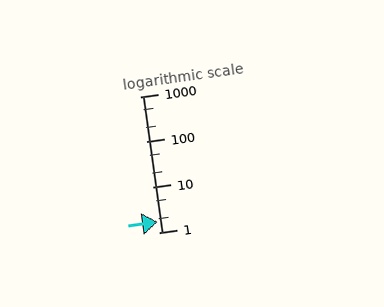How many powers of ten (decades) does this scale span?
The scale spans 3 decades, from 1 to 1000.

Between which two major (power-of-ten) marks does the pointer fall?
The pointer is between 1 and 10.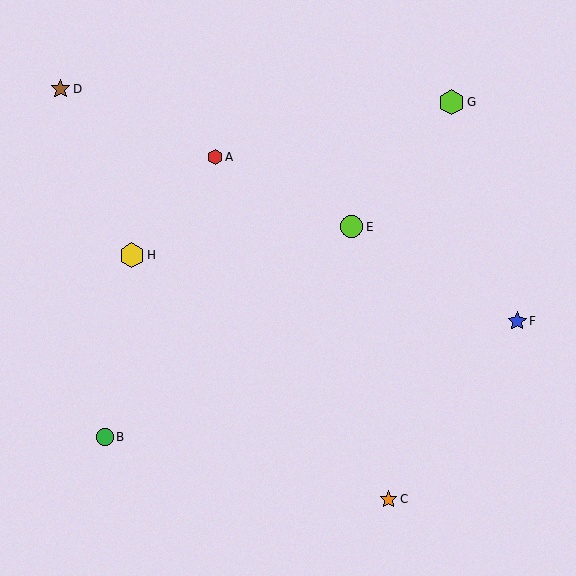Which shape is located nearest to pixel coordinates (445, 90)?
The lime hexagon (labeled G) at (452, 102) is nearest to that location.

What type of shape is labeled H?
Shape H is a yellow hexagon.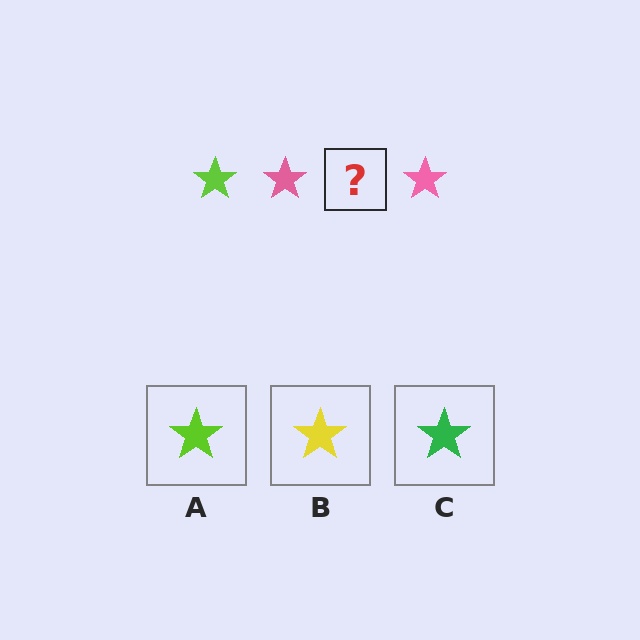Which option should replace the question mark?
Option A.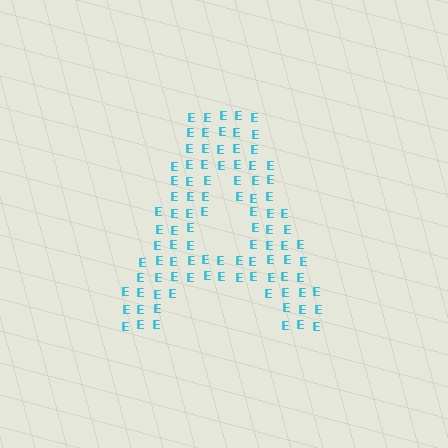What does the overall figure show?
The overall figure shows the letter A.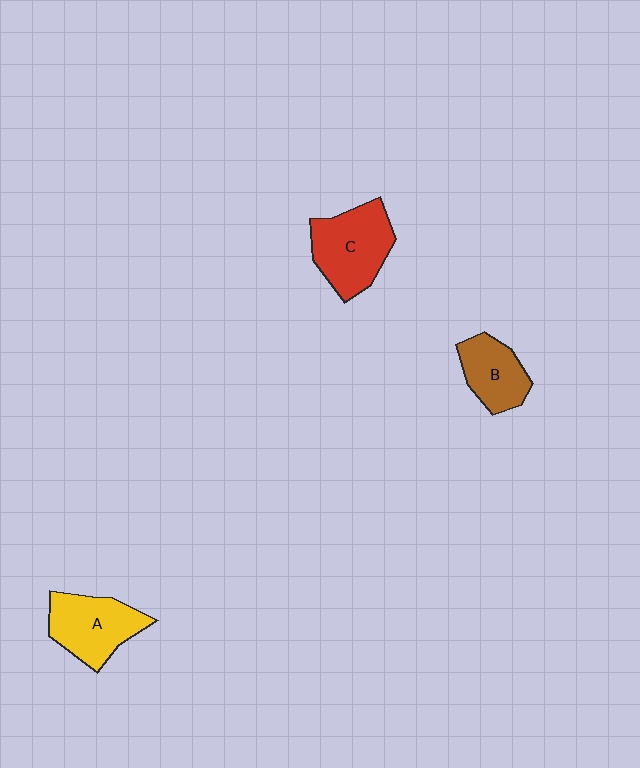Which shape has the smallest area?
Shape B (brown).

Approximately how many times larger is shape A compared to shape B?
Approximately 1.3 times.